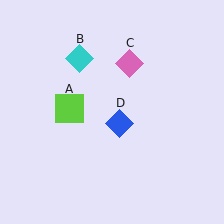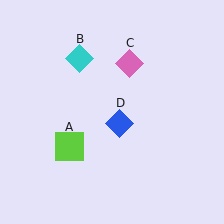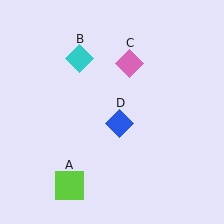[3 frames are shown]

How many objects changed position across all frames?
1 object changed position: lime square (object A).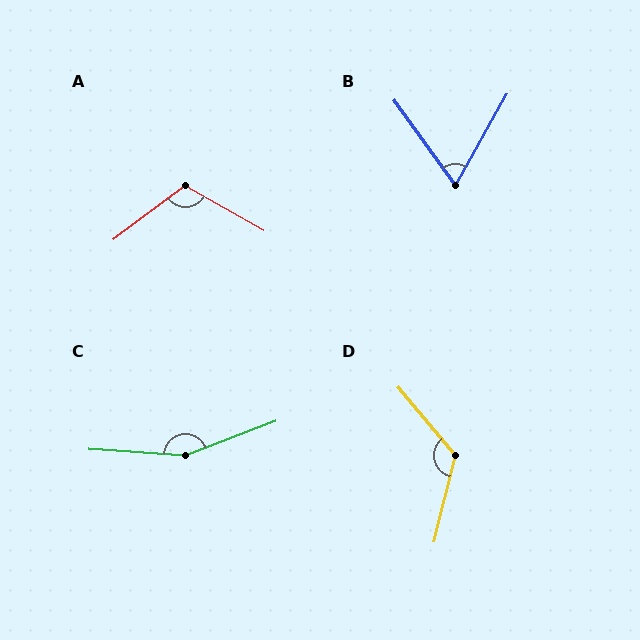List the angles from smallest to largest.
B (65°), A (113°), D (126°), C (155°).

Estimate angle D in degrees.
Approximately 126 degrees.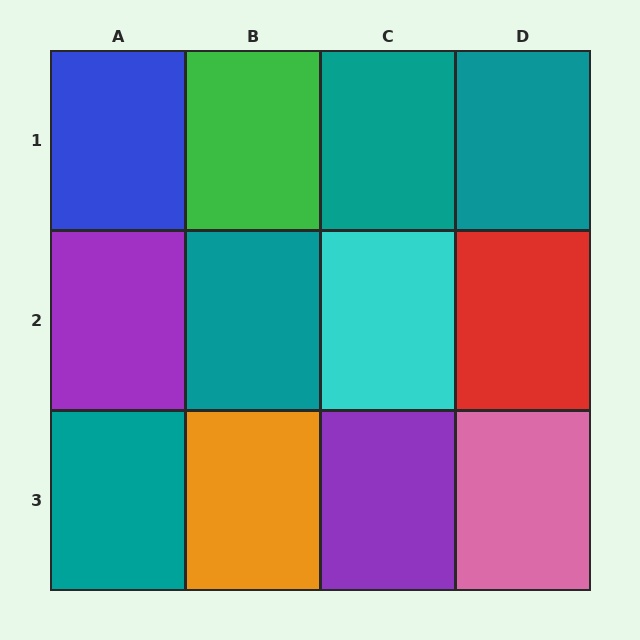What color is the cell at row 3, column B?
Orange.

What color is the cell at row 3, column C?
Purple.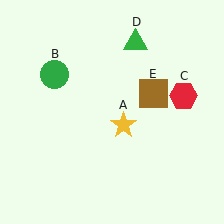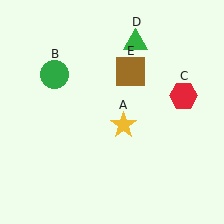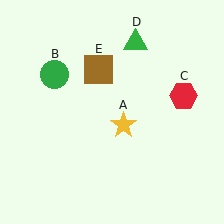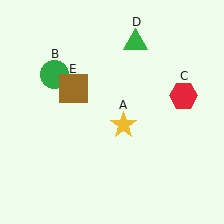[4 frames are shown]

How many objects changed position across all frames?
1 object changed position: brown square (object E).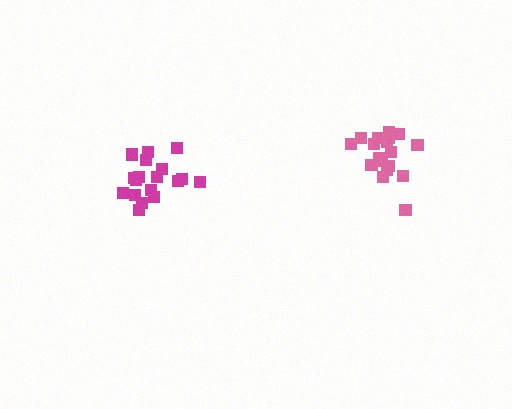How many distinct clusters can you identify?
There are 2 distinct clusters.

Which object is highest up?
The pink cluster is topmost.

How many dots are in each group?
Group 1: 18 dots, Group 2: 19 dots (37 total).